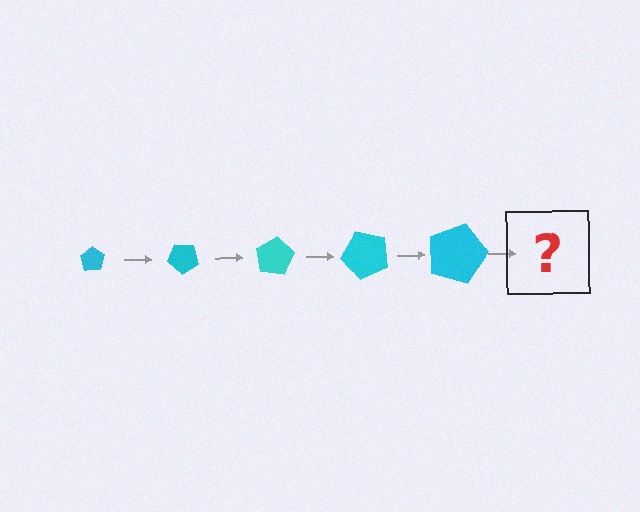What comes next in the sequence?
The next element should be a pentagon, larger than the previous one and rotated 200 degrees from the start.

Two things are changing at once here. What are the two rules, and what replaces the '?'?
The two rules are that the pentagon grows larger each step and it rotates 40 degrees each step. The '?' should be a pentagon, larger than the previous one and rotated 200 degrees from the start.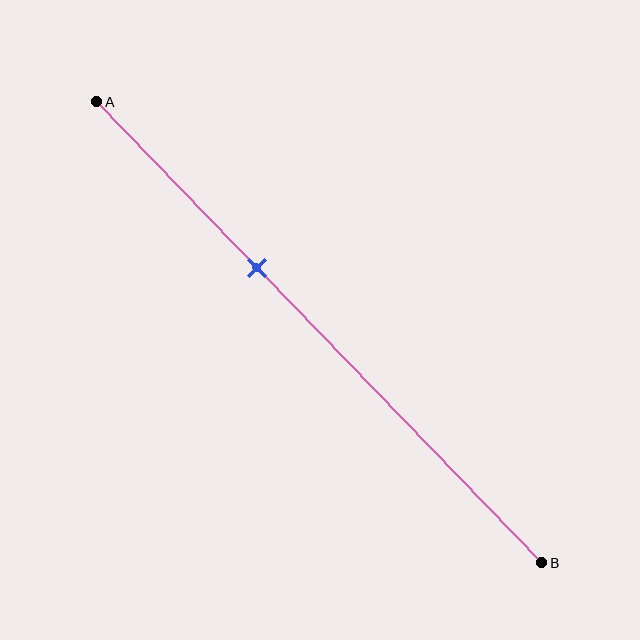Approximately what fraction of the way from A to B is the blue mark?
The blue mark is approximately 35% of the way from A to B.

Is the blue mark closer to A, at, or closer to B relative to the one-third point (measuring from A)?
The blue mark is approximately at the one-third point of segment AB.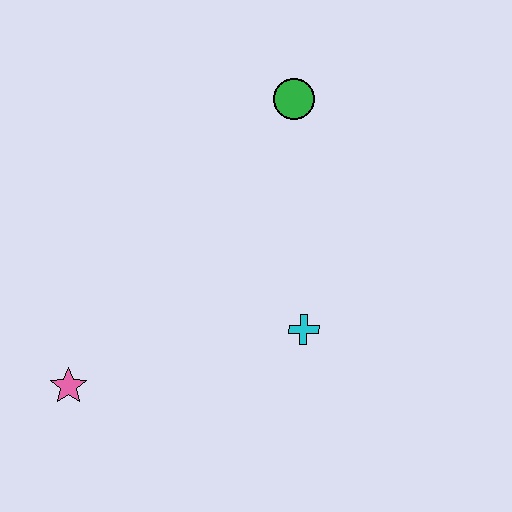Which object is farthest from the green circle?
The pink star is farthest from the green circle.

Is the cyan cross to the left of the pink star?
No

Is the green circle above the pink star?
Yes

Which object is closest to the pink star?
The cyan cross is closest to the pink star.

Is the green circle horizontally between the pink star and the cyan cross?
Yes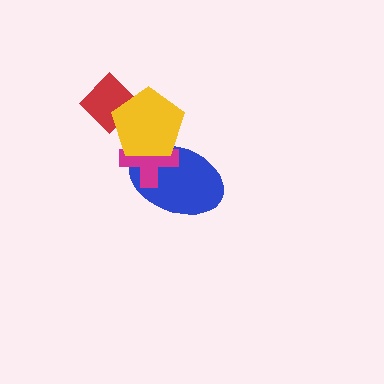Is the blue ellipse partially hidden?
Yes, it is partially covered by another shape.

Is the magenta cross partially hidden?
Yes, it is partially covered by another shape.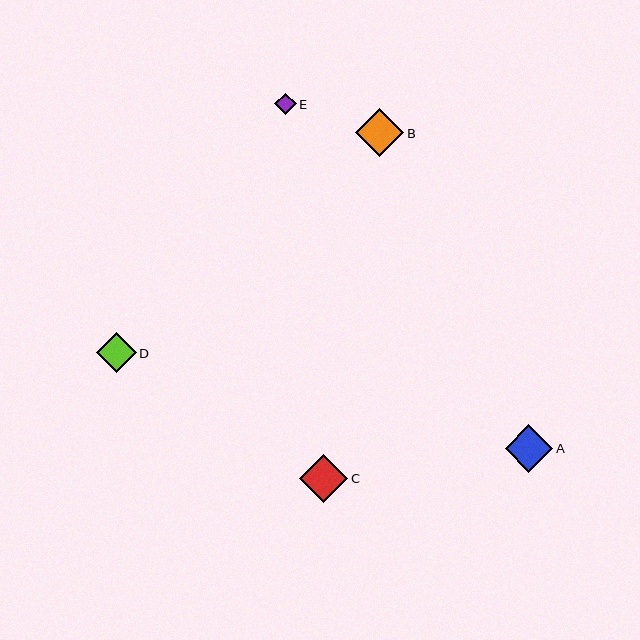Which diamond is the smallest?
Diamond E is the smallest with a size of approximately 21 pixels.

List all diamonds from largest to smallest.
From largest to smallest: B, C, A, D, E.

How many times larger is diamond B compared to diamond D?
Diamond B is approximately 1.2 times the size of diamond D.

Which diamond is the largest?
Diamond B is the largest with a size of approximately 48 pixels.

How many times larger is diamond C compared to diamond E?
Diamond C is approximately 2.2 times the size of diamond E.